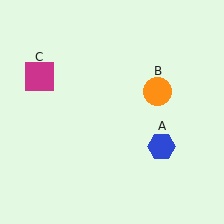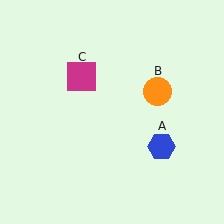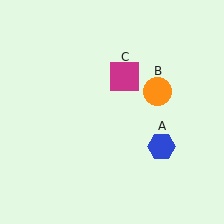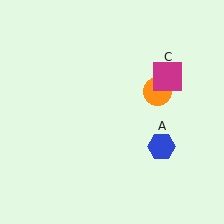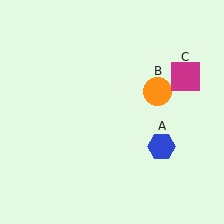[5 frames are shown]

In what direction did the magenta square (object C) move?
The magenta square (object C) moved right.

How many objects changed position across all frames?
1 object changed position: magenta square (object C).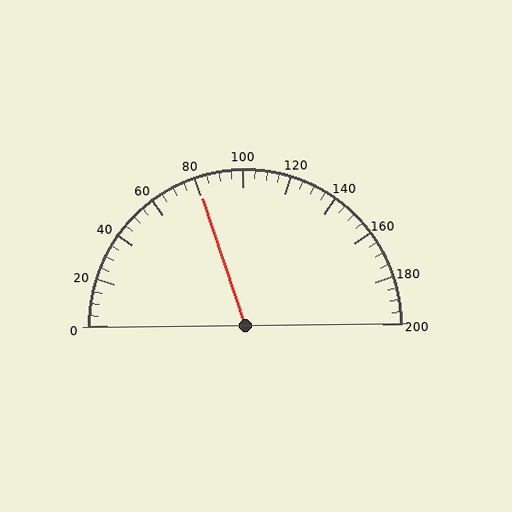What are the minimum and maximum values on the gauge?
The gauge ranges from 0 to 200.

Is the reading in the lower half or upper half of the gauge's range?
The reading is in the lower half of the range (0 to 200).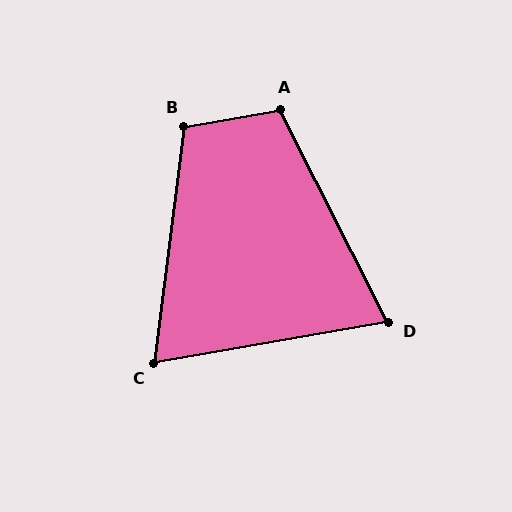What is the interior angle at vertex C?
Approximately 73 degrees (acute).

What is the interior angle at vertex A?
Approximately 107 degrees (obtuse).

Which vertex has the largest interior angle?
B, at approximately 107 degrees.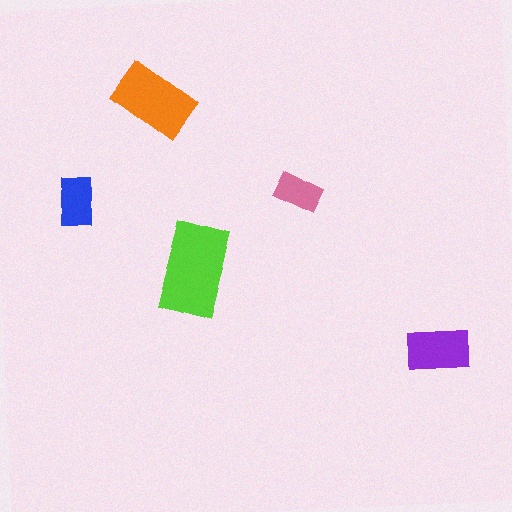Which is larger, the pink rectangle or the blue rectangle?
The blue one.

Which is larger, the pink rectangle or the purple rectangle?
The purple one.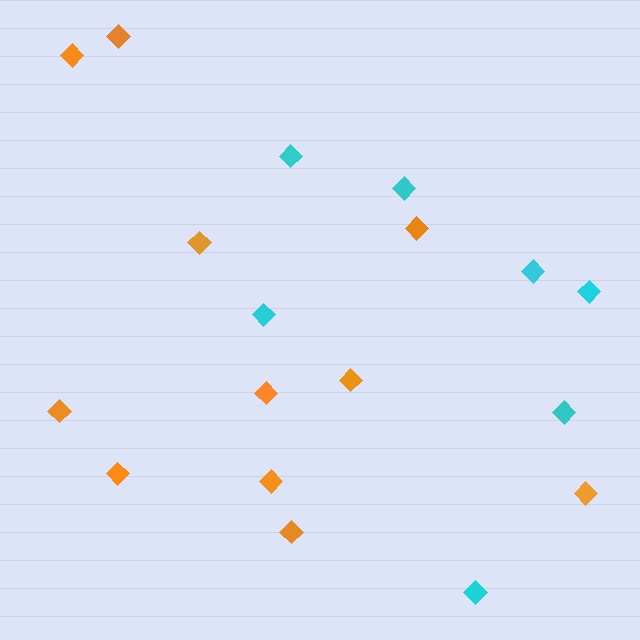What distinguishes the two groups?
There are 2 groups: one group of orange diamonds (11) and one group of cyan diamonds (7).